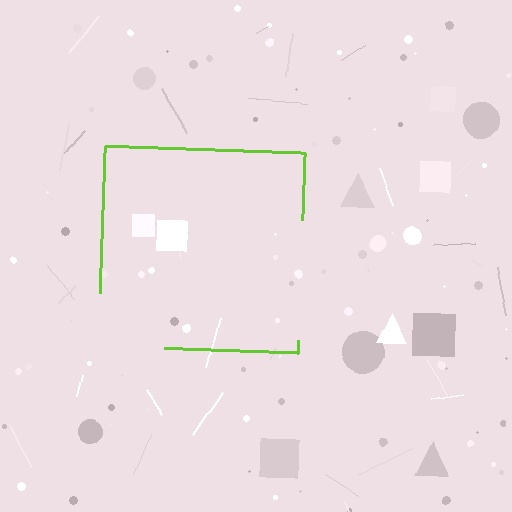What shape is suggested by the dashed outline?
The dashed outline suggests a square.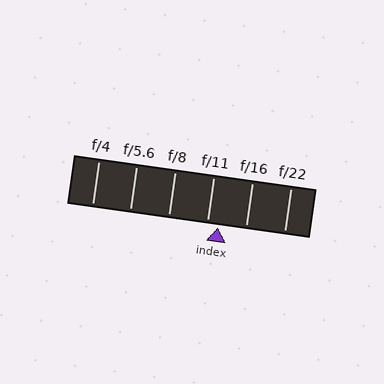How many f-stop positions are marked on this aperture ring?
There are 6 f-stop positions marked.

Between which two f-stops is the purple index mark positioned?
The index mark is between f/11 and f/16.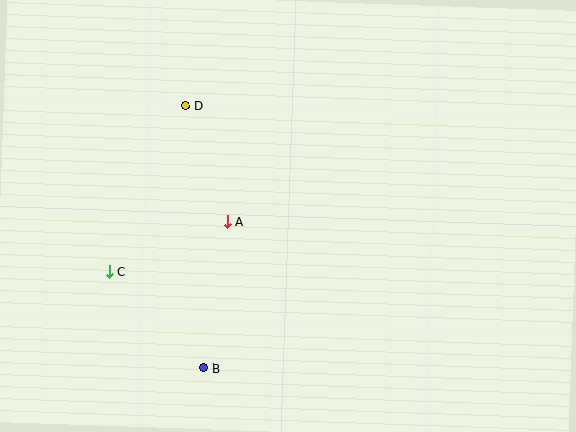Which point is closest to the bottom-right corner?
Point B is closest to the bottom-right corner.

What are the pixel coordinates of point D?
Point D is at (186, 106).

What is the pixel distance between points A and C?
The distance between A and C is 128 pixels.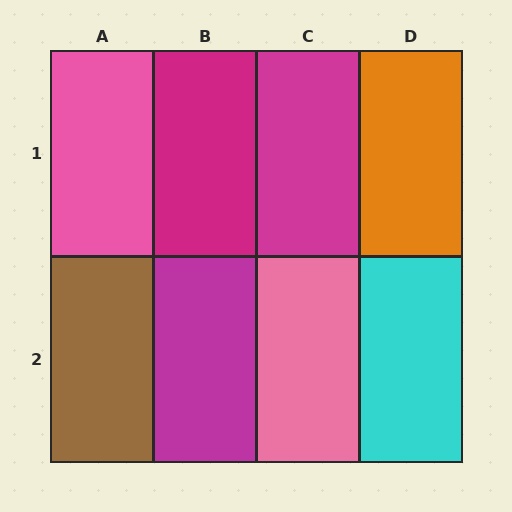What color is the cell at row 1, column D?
Orange.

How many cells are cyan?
1 cell is cyan.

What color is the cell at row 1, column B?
Magenta.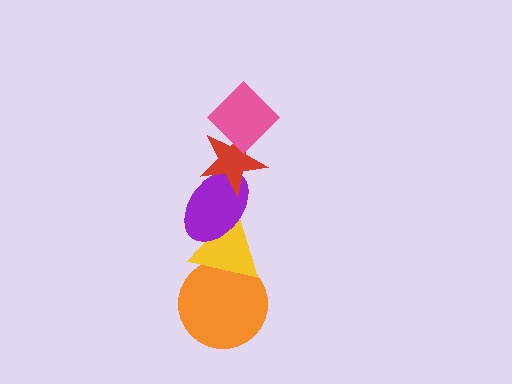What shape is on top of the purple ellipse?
The red star is on top of the purple ellipse.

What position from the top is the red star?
The red star is 2nd from the top.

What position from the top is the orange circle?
The orange circle is 5th from the top.